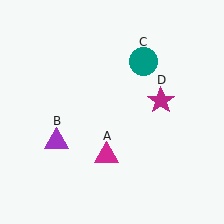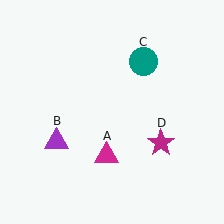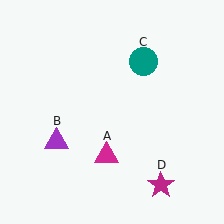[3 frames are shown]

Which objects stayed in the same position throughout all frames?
Magenta triangle (object A) and purple triangle (object B) and teal circle (object C) remained stationary.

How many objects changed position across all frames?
1 object changed position: magenta star (object D).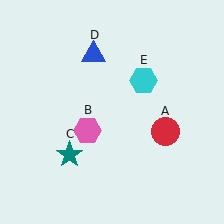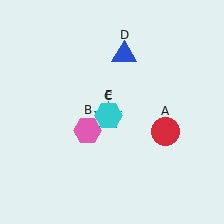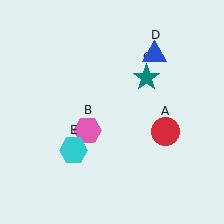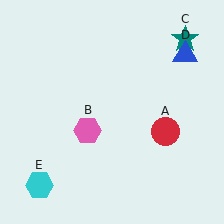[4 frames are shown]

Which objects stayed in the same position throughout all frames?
Red circle (object A) and pink hexagon (object B) remained stationary.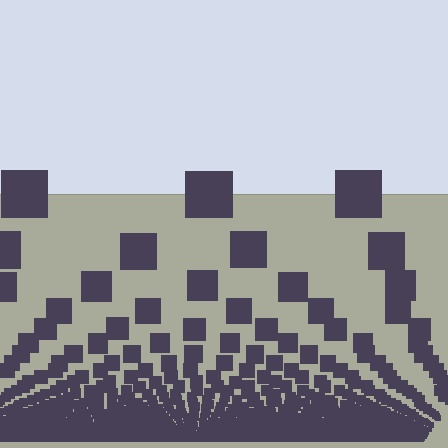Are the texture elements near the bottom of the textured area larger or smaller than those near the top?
Smaller. The gradient is inverted — elements near the bottom are smaller and denser.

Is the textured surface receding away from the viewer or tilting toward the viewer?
The surface appears to tilt toward the viewer. Texture elements get larger and sparser toward the top.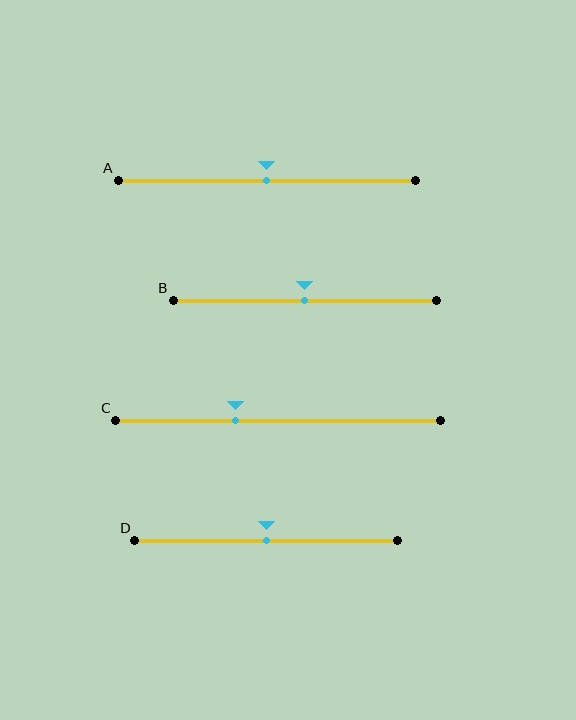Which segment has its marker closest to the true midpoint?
Segment A has its marker closest to the true midpoint.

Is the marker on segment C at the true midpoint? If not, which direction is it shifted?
No, the marker on segment C is shifted to the left by about 13% of the segment length.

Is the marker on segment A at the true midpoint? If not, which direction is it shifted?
Yes, the marker on segment A is at the true midpoint.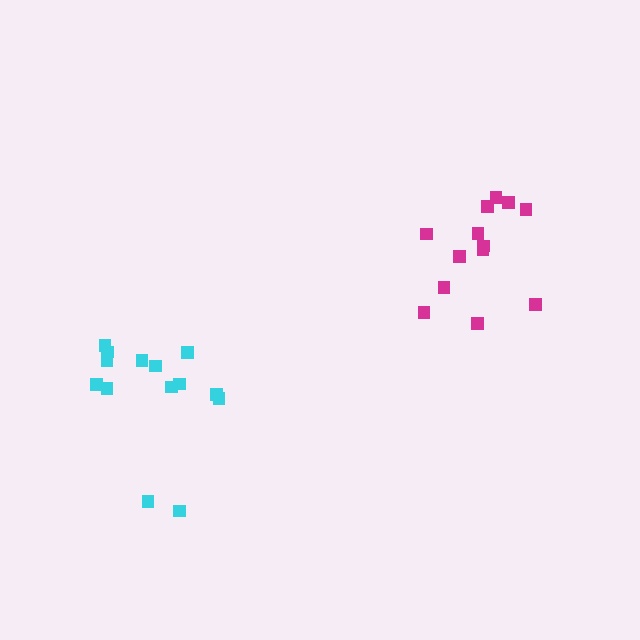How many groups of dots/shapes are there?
There are 2 groups.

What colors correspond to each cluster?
The clusters are colored: cyan, magenta.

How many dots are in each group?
Group 1: 14 dots, Group 2: 13 dots (27 total).